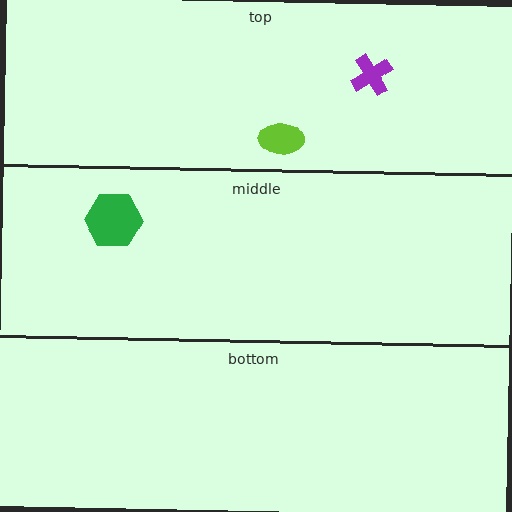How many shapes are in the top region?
2.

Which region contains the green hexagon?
The middle region.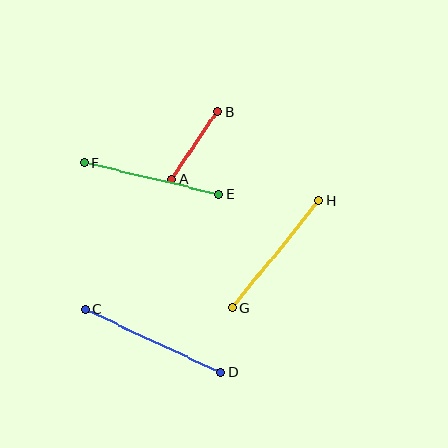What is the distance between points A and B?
The distance is approximately 82 pixels.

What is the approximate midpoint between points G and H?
The midpoint is at approximately (275, 254) pixels.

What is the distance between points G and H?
The distance is approximately 138 pixels.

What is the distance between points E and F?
The distance is approximately 139 pixels.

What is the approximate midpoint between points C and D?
The midpoint is at approximately (153, 341) pixels.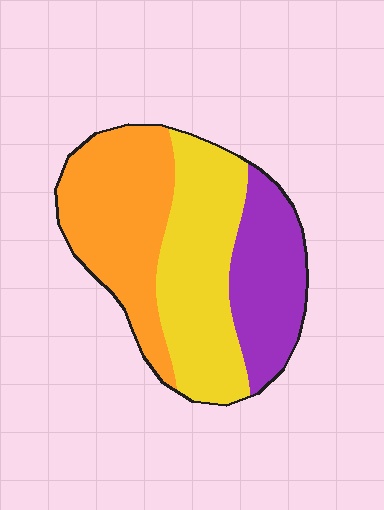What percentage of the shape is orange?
Orange takes up between a third and a half of the shape.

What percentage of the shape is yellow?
Yellow covers roughly 40% of the shape.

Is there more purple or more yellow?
Yellow.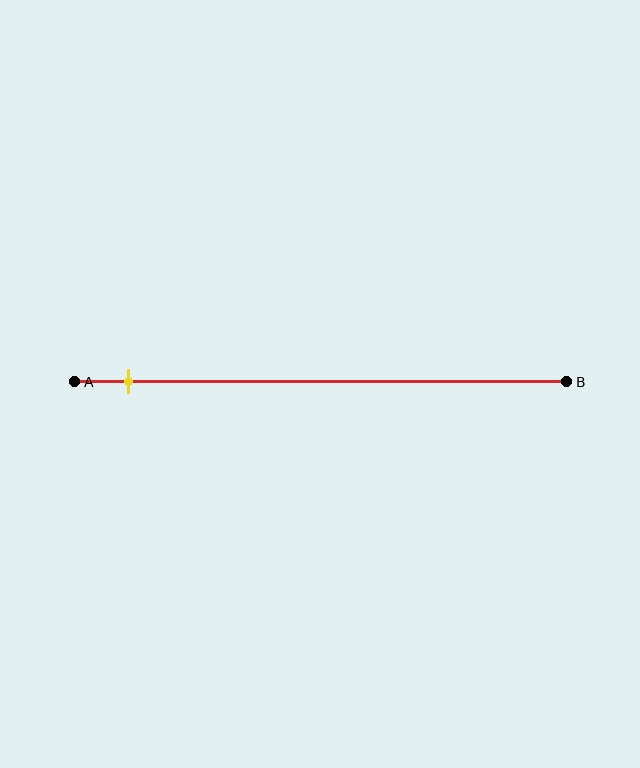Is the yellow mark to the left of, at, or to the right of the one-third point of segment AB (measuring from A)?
The yellow mark is to the left of the one-third point of segment AB.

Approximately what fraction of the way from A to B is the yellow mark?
The yellow mark is approximately 10% of the way from A to B.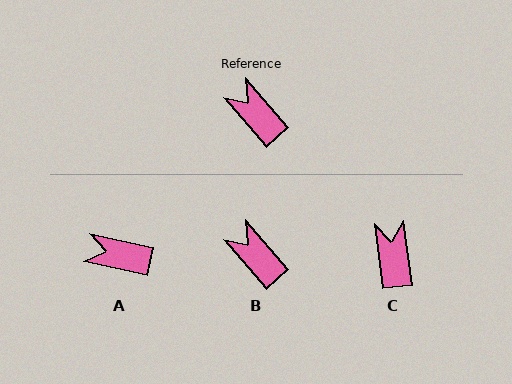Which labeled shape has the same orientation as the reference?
B.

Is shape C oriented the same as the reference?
No, it is off by about 33 degrees.